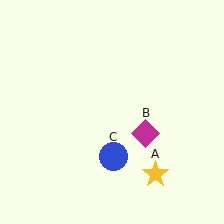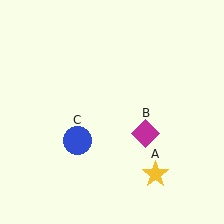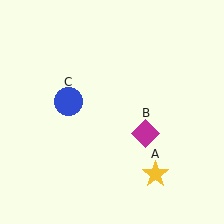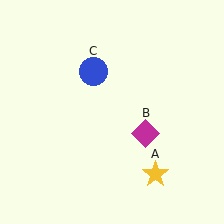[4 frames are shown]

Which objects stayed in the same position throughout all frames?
Yellow star (object A) and magenta diamond (object B) remained stationary.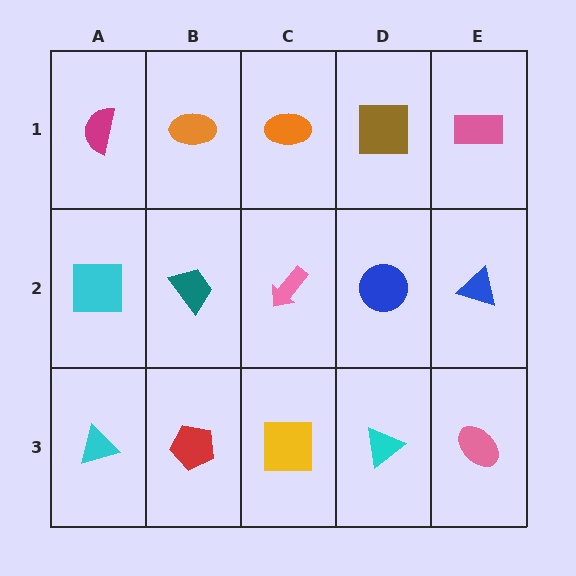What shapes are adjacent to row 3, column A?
A cyan square (row 2, column A), a red pentagon (row 3, column B).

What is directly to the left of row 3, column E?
A cyan triangle.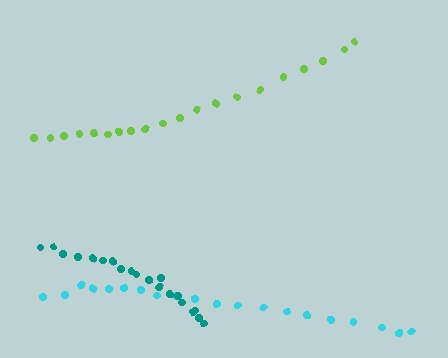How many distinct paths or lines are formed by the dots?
There are 3 distinct paths.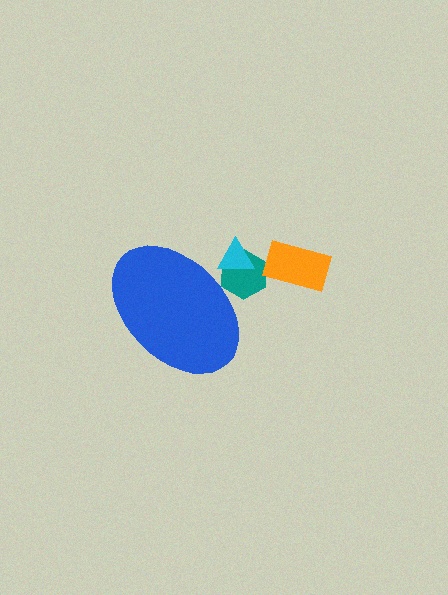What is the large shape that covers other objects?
A blue ellipse.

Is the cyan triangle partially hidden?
Yes, the cyan triangle is partially hidden behind the blue ellipse.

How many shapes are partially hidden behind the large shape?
2 shapes are partially hidden.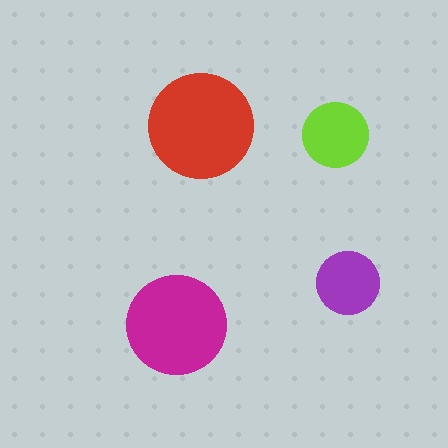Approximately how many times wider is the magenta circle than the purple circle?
About 1.5 times wider.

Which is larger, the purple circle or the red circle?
The red one.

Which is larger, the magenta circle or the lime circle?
The magenta one.